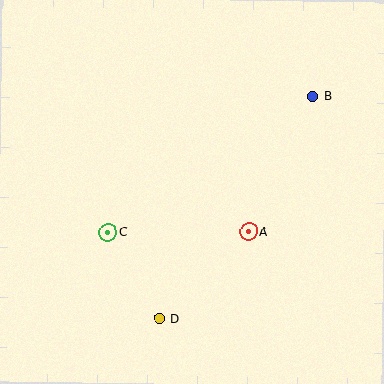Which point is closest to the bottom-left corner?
Point D is closest to the bottom-left corner.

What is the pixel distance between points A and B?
The distance between A and B is 150 pixels.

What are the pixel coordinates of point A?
Point A is at (249, 232).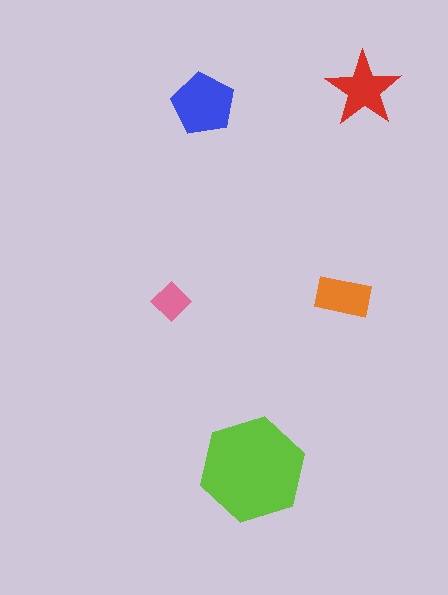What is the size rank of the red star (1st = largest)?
3rd.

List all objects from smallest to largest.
The pink diamond, the orange rectangle, the red star, the blue pentagon, the lime hexagon.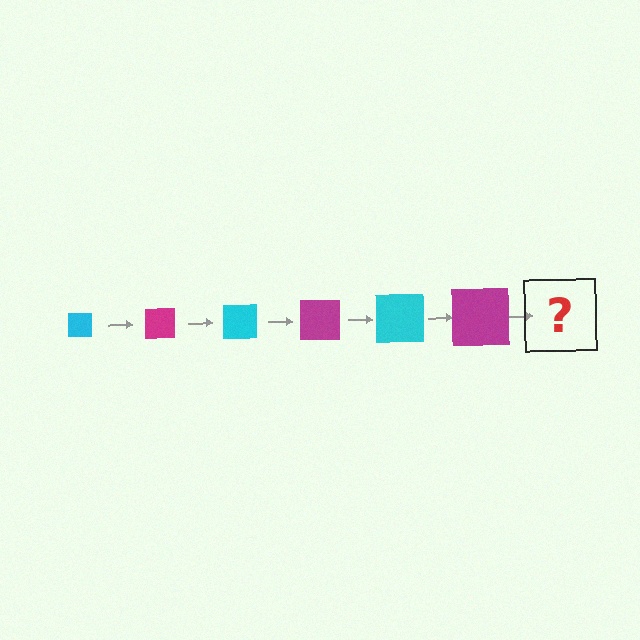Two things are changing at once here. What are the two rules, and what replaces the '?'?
The two rules are that the square grows larger each step and the color cycles through cyan and magenta. The '?' should be a cyan square, larger than the previous one.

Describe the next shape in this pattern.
It should be a cyan square, larger than the previous one.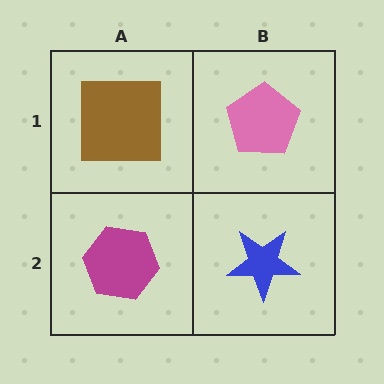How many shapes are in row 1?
2 shapes.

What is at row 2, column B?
A blue star.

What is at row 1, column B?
A pink pentagon.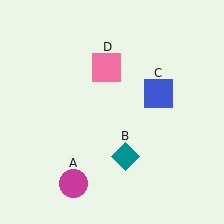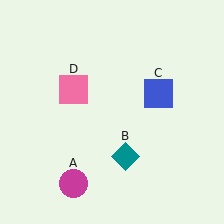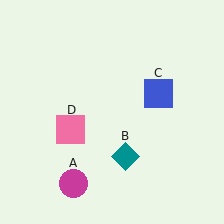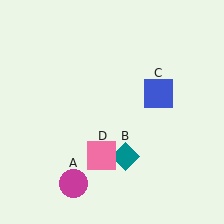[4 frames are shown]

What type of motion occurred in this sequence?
The pink square (object D) rotated counterclockwise around the center of the scene.